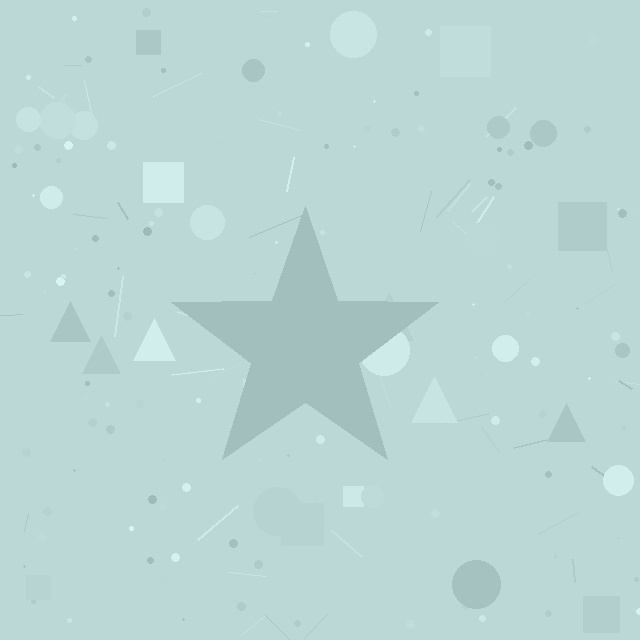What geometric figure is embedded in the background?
A star is embedded in the background.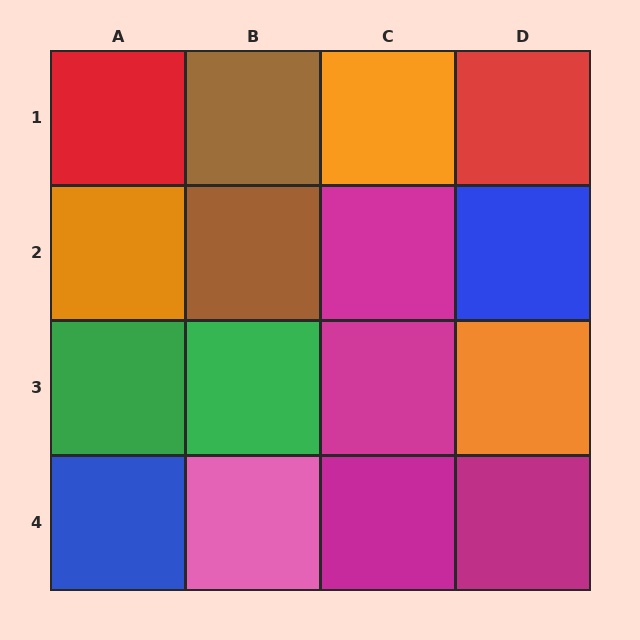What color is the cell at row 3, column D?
Orange.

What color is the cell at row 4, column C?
Magenta.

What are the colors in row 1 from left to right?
Red, brown, orange, red.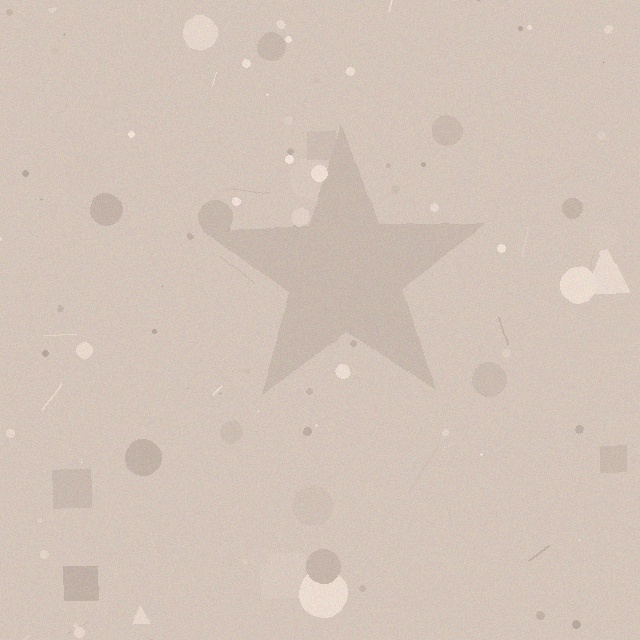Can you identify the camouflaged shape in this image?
The camouflaged shape is a star.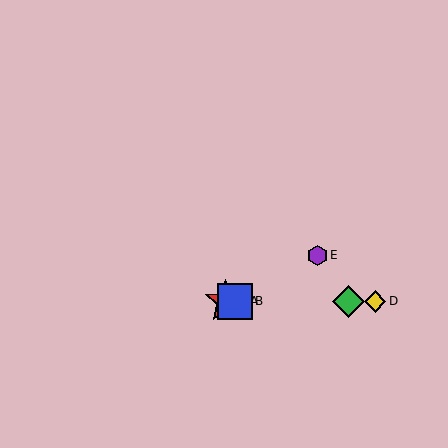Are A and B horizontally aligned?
Yes, both are at y≈301.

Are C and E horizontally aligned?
No, C is at y≈301 and E is at y≈255.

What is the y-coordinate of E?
Object E is at y≈255.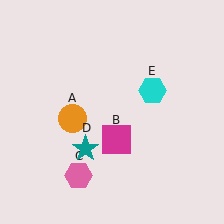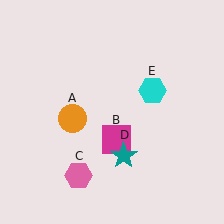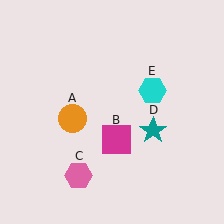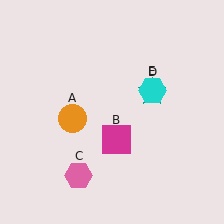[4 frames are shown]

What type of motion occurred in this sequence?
The teal star (object D) rotated counterclockwise around the center of the scene.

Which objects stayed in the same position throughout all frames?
Orange circle (object A) and magenta square (object B) and pink hexagon (object C) and cyan hexagon (object E) remained stationary.